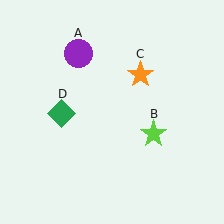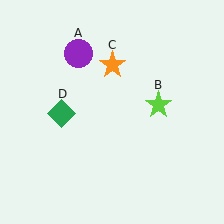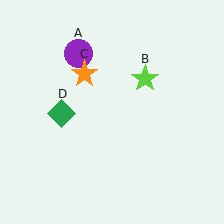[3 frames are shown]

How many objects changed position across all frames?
2 objects changed position: lime star (object B), orange star (object C).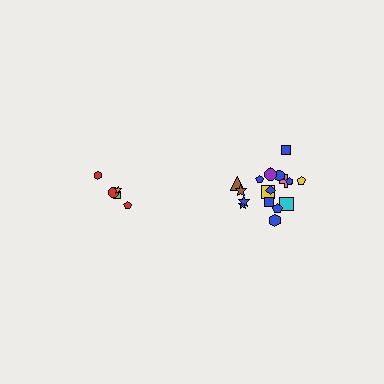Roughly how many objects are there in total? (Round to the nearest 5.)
Roughly 25 objects in total.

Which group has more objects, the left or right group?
The right group.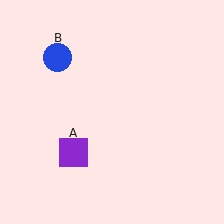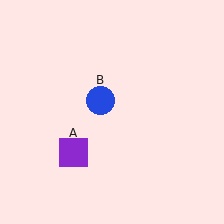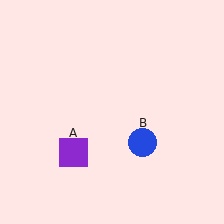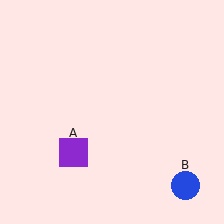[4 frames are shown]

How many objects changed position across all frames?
1 object changed position: blue circle (object B).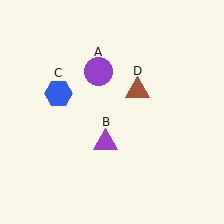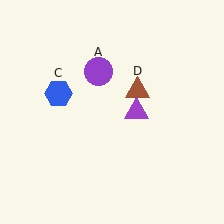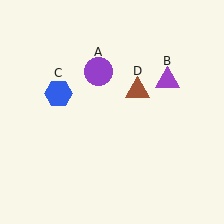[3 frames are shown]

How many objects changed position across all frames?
1 object changed position: purple triangle (object B).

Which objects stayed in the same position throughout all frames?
Purple circle (object A) and blue hexagon (object C) and brown triangle (object D) remained stationary.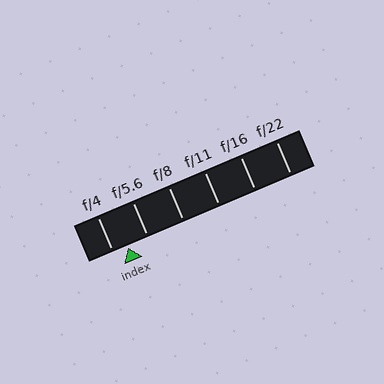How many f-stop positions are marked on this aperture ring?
There are 6 f-stop positions marked.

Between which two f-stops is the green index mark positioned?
The index mark is between f/4 and f/5.6.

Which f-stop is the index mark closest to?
The index mark is closest to f/4.